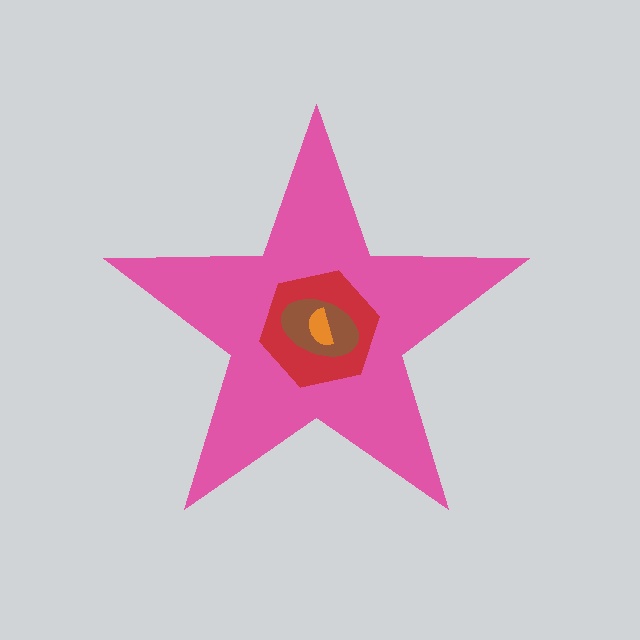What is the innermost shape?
The orange semicircle.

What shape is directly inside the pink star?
The red hexagon.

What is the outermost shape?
The pink star.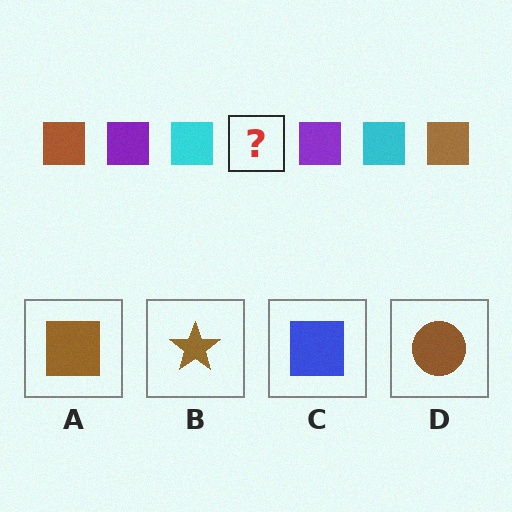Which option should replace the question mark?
Option A.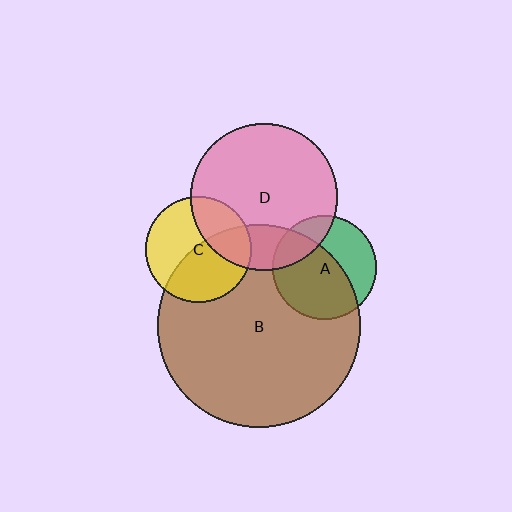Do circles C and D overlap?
Yes.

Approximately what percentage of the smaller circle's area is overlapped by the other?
Approximately 30%.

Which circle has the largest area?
Circle B (brown).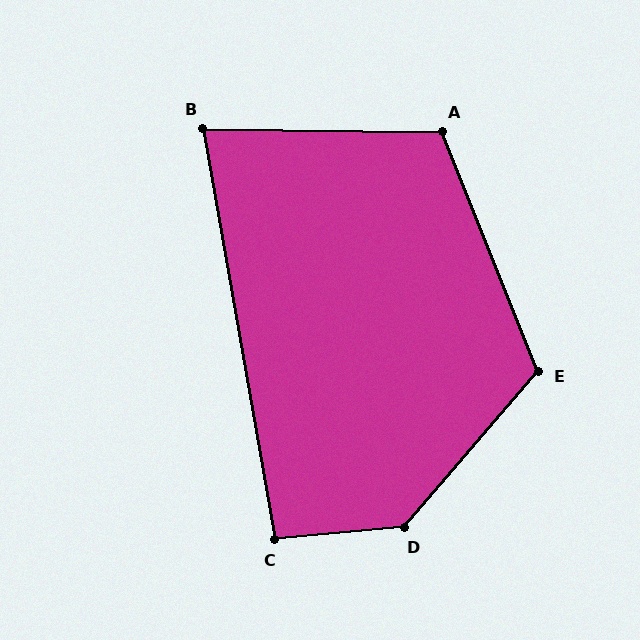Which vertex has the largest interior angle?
D, at approximately 136 degrees.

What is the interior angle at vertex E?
Approximately 118 degrees (obtuse).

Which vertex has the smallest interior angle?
B, at approximately 79 degrees.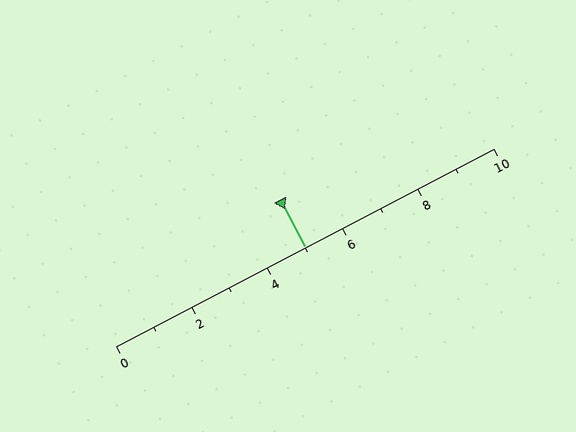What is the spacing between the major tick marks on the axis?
The major ticks are spaced 2 apart.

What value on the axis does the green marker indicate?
The marker indicates approximately 5.